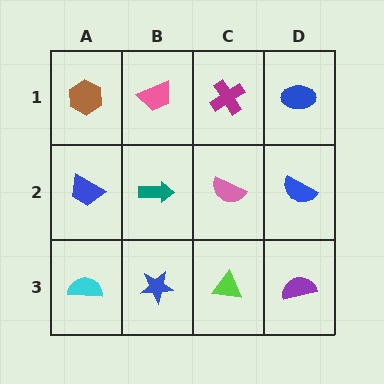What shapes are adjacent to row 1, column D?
A blue semicircle (row 2, column D), a magenta cross (row 1, column C).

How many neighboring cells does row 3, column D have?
2.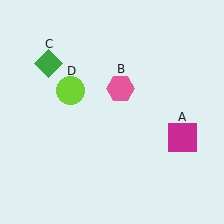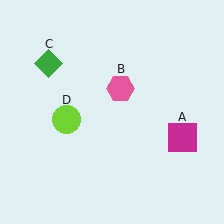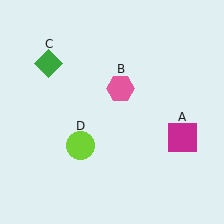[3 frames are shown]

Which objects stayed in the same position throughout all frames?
Magenta square (object A) and pink hexagon (object B) and green diamond (object C) remained stationary.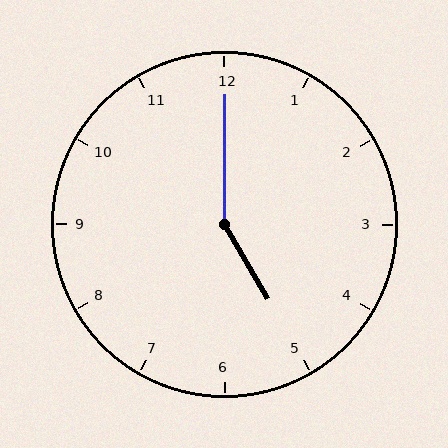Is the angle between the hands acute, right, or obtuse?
It is obtuse.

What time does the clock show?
5:00.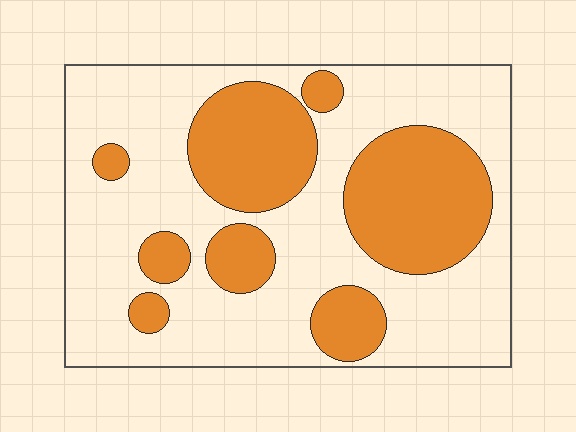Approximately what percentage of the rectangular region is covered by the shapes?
Approximately 35%.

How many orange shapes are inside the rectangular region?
8.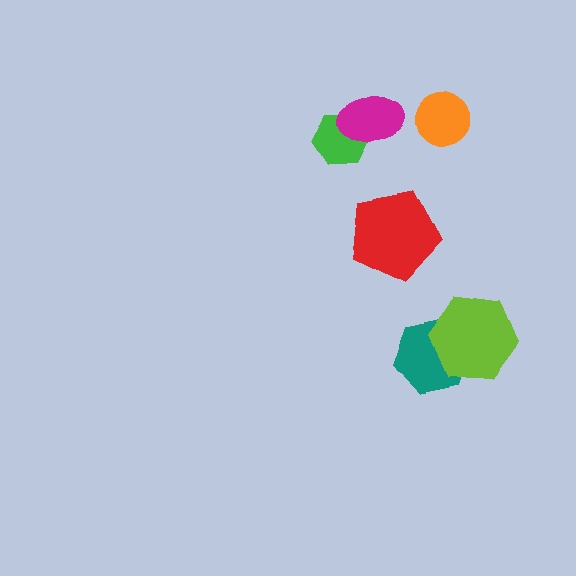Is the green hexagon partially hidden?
Yes, it is partially covered by another shape.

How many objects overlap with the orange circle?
0 objects overlap with the orange circle.